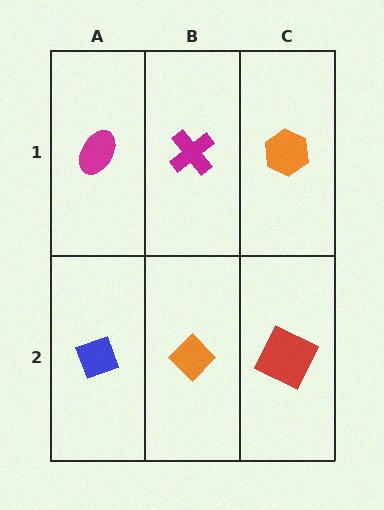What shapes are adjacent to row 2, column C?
An orange hexagon (row 1, column C), an orange diamond (row 2, column B).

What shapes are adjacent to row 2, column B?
A magenta cross (row 1, column B), a blue diamond (row 2, column A), a red square (row 2, column C).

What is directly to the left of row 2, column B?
A blue diamond.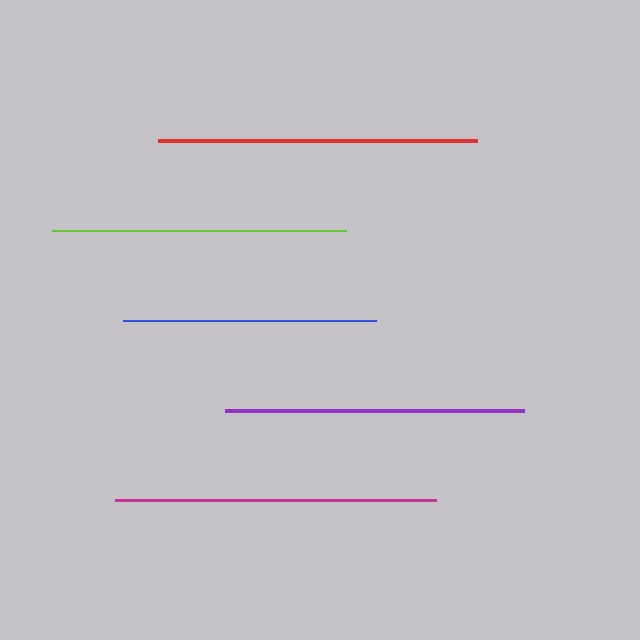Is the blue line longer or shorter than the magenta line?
The magenta line is longer than the blue line.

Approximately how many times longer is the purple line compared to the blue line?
The purple line is approximately 1.2 times the length of the blue line.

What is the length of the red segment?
The red segment is approximately 319 pixels long.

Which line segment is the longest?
The magenta line is the longest at approximately 322 pixels.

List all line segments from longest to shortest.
From longest to shortest: magenta, red, purple, lime, blue.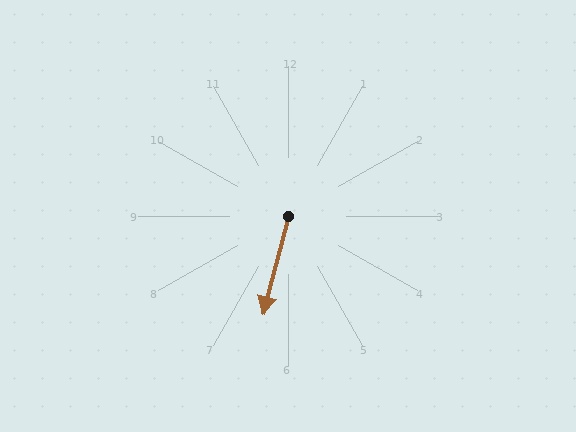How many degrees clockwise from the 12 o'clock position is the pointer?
Approximately 195 degrees.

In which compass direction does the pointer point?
South.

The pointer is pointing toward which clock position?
Roughly 6 o'clock.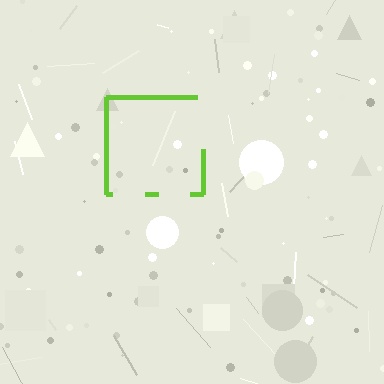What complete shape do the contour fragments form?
The contour fragments form a square.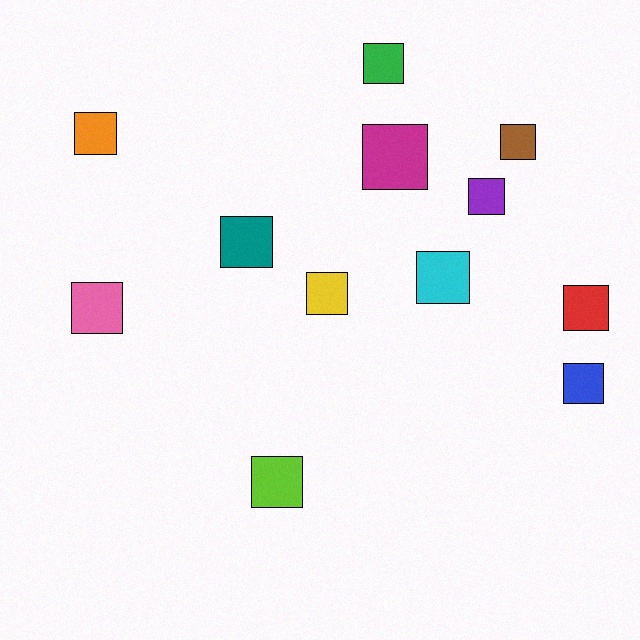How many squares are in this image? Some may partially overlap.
There are 12 squares.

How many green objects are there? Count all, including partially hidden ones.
There is 1 green object.